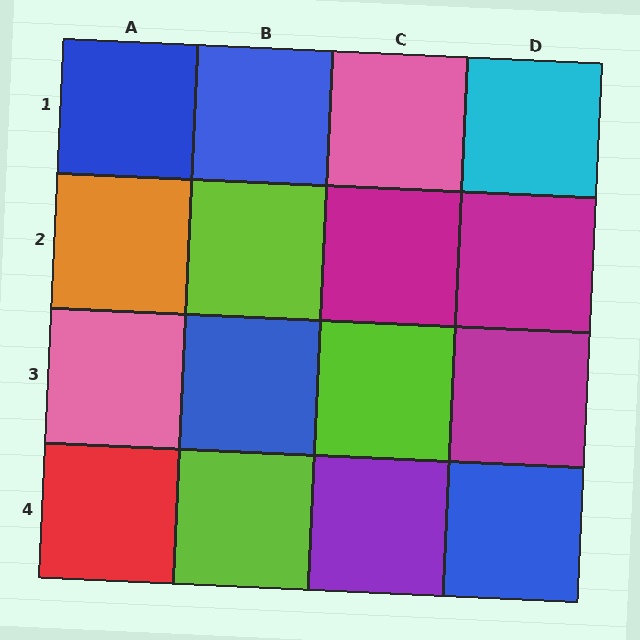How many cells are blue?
4 cells are blue.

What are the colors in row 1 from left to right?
Blue, blue, pink, cyan.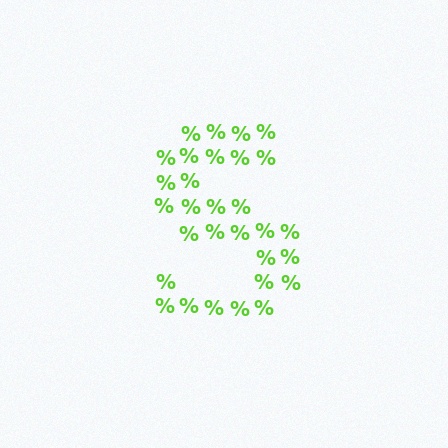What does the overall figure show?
The overall figure shows the letter S.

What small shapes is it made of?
It is made of small percent signs.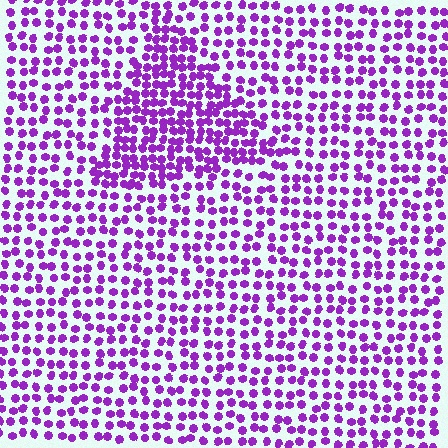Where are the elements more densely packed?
The elements are more densely packed inside the triangle boundary.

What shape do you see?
I see a triangle.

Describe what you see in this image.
The image contains small purple elements arranged at two different densities. A triangle-shaped region is visible where the elements are more densely packed than the surrounding area.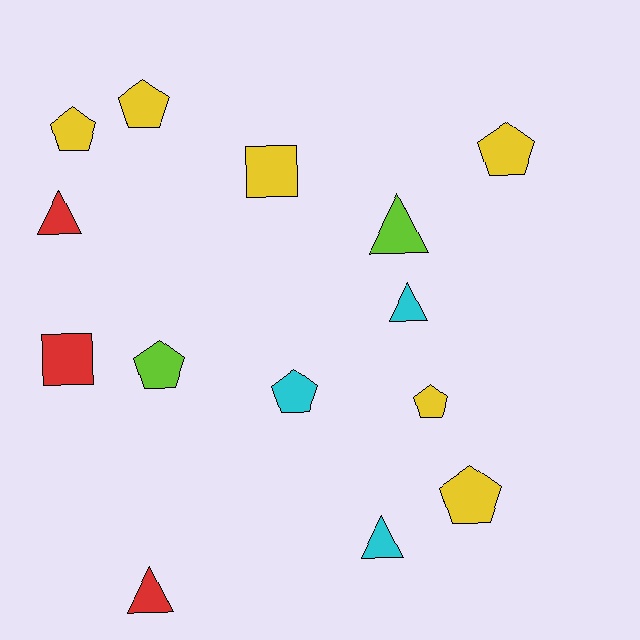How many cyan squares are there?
There are no cyan squares.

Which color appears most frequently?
Yellow, with 6 objects.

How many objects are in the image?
There are 14 objects.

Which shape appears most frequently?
Pentagon, with 7 objects.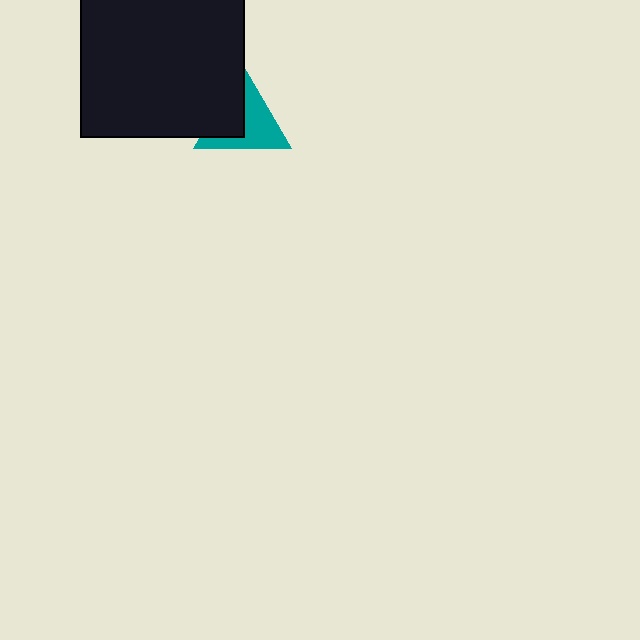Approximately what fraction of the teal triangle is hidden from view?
Roughly 42% of the teal triangle is hidden behind the black rectangle.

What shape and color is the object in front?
The object in front is a black rectangle.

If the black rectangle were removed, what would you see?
You would see the complete teal triangle.